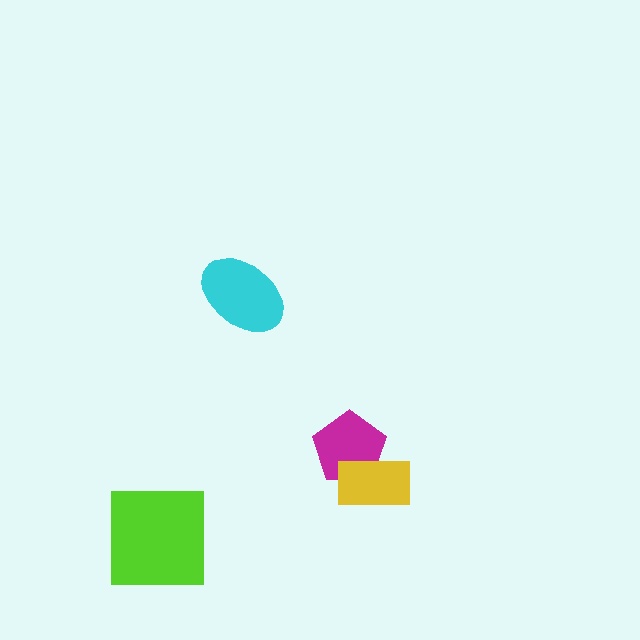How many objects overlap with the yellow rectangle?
1 object overlaps with the yellow rectangle.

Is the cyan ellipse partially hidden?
No, no other shape covers it.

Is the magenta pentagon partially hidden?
Yes, it is partially covered by another shape.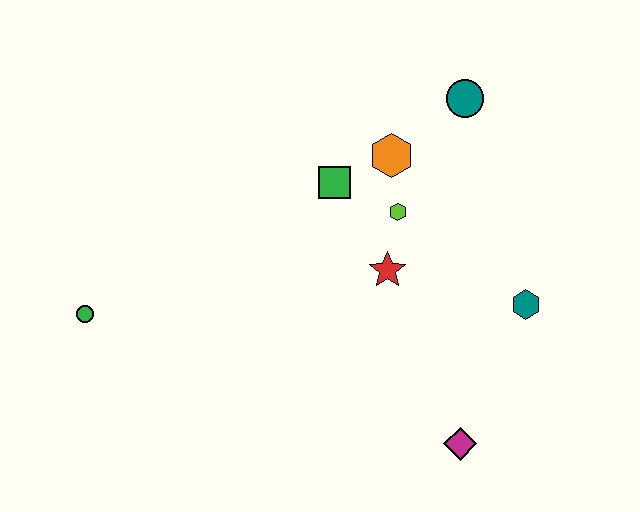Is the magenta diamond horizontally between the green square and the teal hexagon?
Yes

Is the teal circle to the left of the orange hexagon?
No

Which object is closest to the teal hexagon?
The red star is closest to the teal hexagon.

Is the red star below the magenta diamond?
No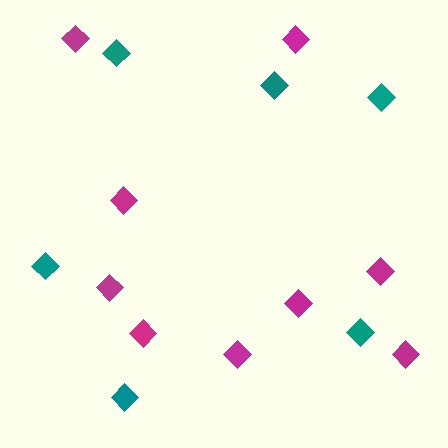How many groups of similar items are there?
There are 2 groups: one group of magenta diamonds (9) and one group of teal diamonds (6).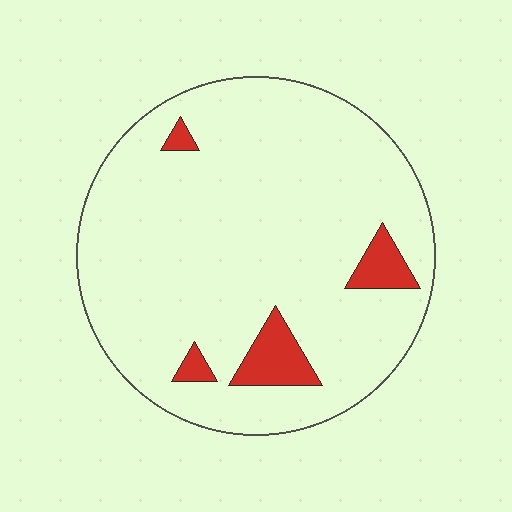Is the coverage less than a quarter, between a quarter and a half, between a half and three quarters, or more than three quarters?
Less than a quarter.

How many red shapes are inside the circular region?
4.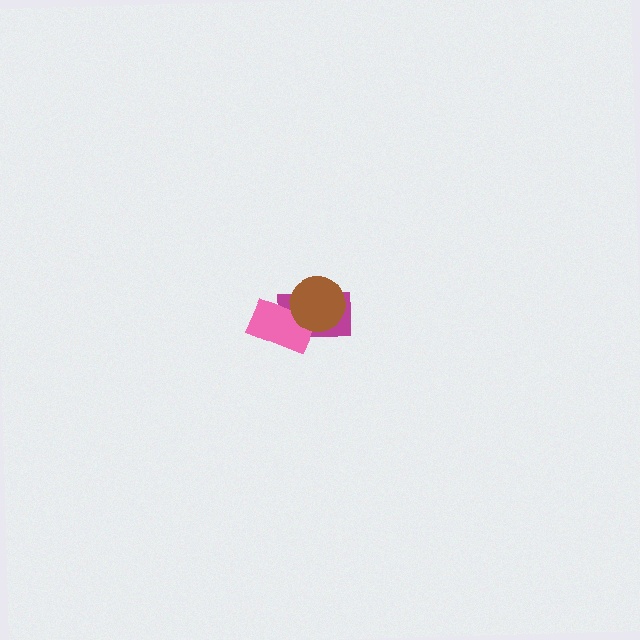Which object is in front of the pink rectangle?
The brown circle is in front of the pink rectangle.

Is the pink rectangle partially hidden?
Yes, it is partially covered by another shape.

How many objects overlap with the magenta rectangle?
2 objects overlap with the magenta rectangle.